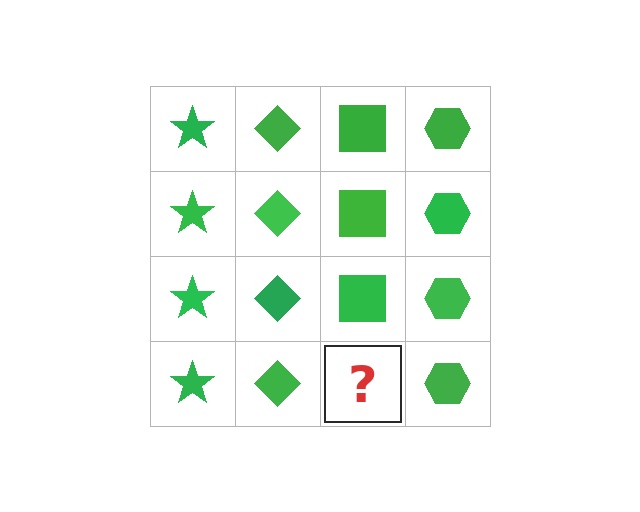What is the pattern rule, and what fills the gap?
The rule is that each column has a consistent shape. The gap should be filled with a green square.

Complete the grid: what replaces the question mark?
The question mark should be replaced with a green square.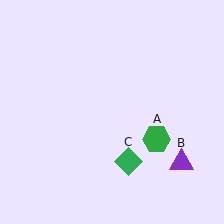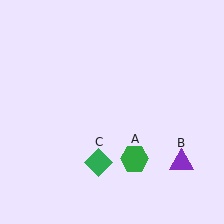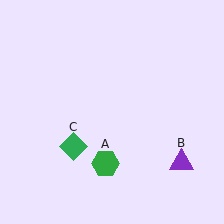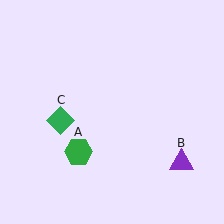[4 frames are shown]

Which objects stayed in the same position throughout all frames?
Purple triangle (object B) remained stationary.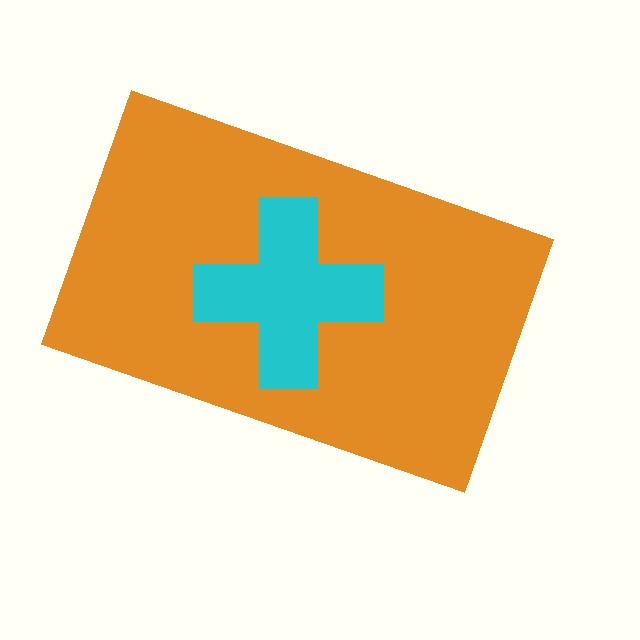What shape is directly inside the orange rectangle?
The cyan cross.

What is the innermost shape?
The cyan cross.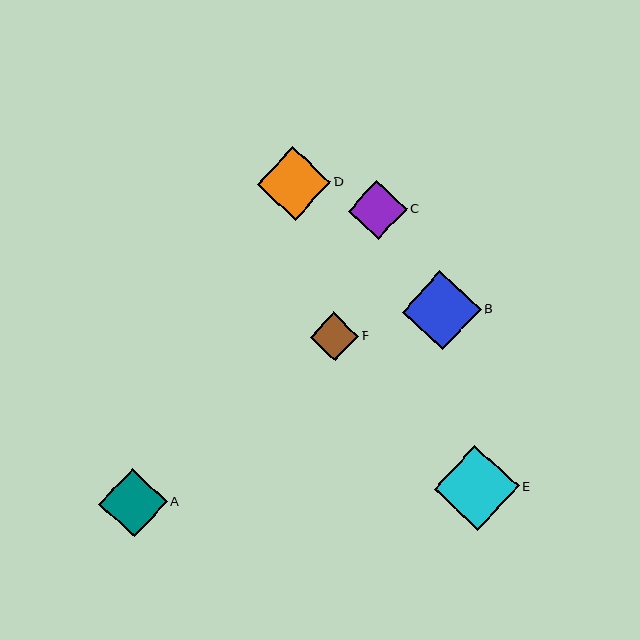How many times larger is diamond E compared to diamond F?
Diamond E is approximately 1.8 times the size of diamond F.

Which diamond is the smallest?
Diamond F is the smallest with a size of approximately 48 pixels.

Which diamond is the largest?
Diamond E is the largest with a size of approximately 85 pixels.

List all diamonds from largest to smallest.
From largest to smallest: E, B, D, A, C, F.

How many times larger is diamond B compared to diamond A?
Diamond B is approximately 1.2 times the size of diamond A.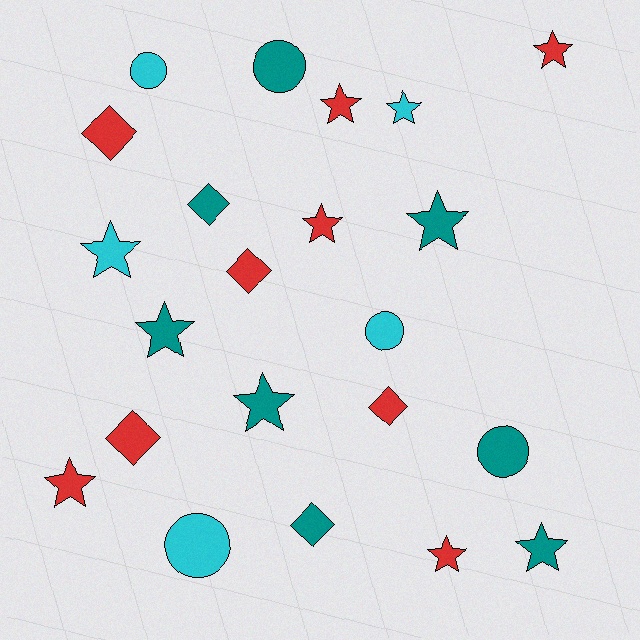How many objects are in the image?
There are 22 objects.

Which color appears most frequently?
Red, with 9 objects.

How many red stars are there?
There are 5 red stars.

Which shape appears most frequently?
Star, with 11 objects.